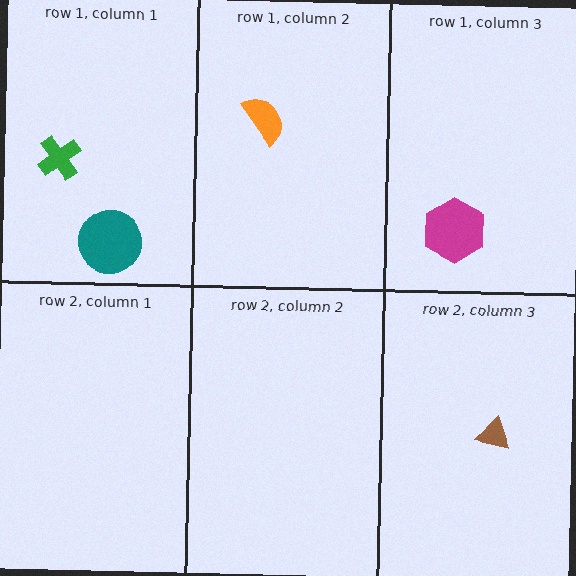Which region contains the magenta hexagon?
The row 1, column 3 region.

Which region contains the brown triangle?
The row 2, column 3 region.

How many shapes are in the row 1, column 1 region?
2.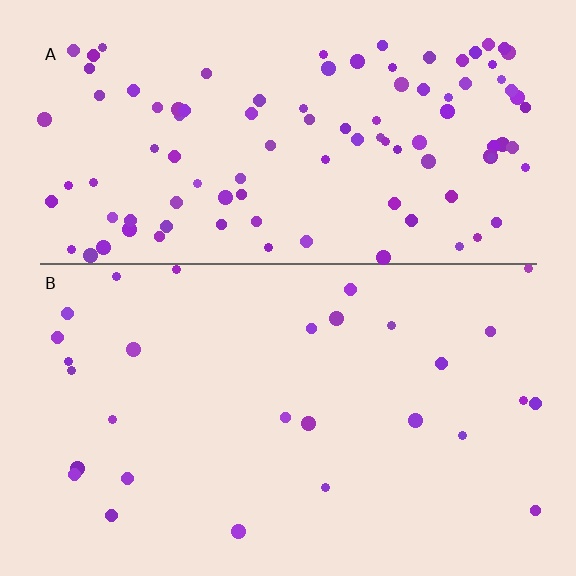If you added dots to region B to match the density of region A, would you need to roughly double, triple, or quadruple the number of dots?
Approximately quadruple.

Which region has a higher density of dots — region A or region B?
A (the top).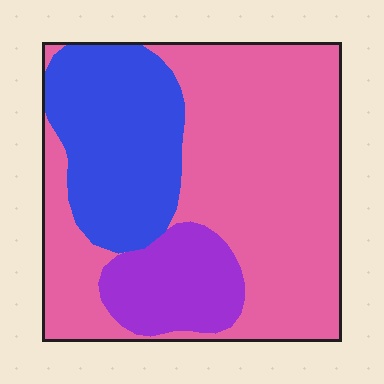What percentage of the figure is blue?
Blue covers roughly 25% of the figure.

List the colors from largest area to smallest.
From largest to smallest: pink, blue, purple.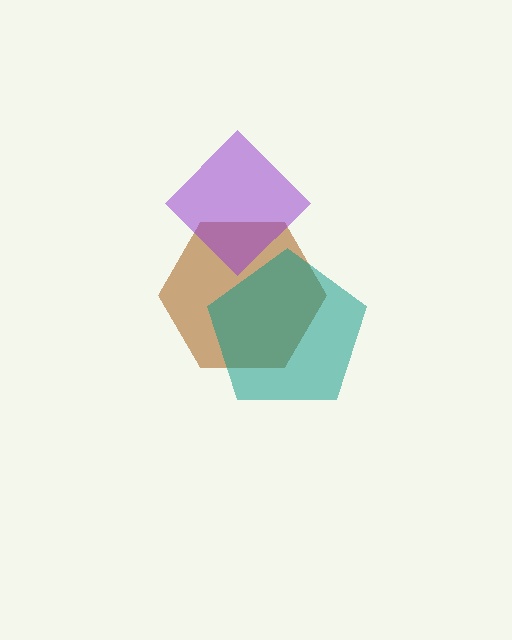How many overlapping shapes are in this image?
There are 3 overlapping shapes in the image.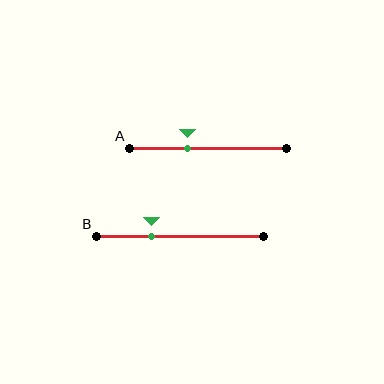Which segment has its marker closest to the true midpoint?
Segment A has its marker closest to the true midpoint.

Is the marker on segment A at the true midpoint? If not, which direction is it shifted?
No, the marker on segment A is shifted to the left by about 13% of the segment length.